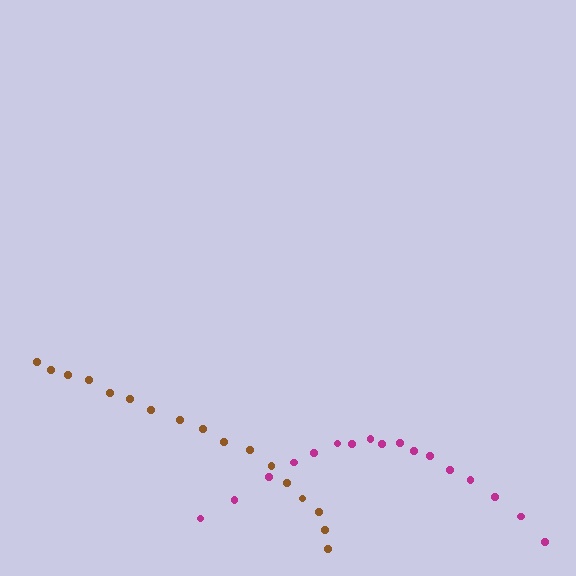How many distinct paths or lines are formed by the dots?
There are 2 distinct paths.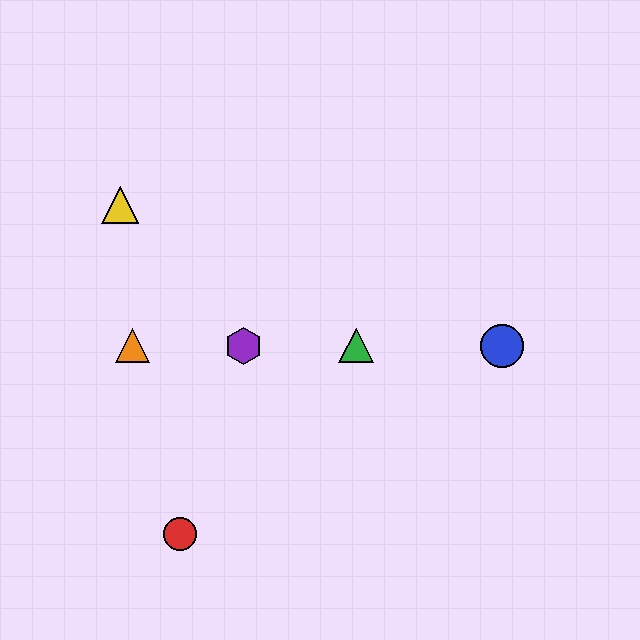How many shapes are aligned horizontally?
4 shapes (the blue circle, the green triangle, the purple hexagon, the orange triangle) are aligned horizontally.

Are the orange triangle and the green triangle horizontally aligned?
Yes, both are at y≈346.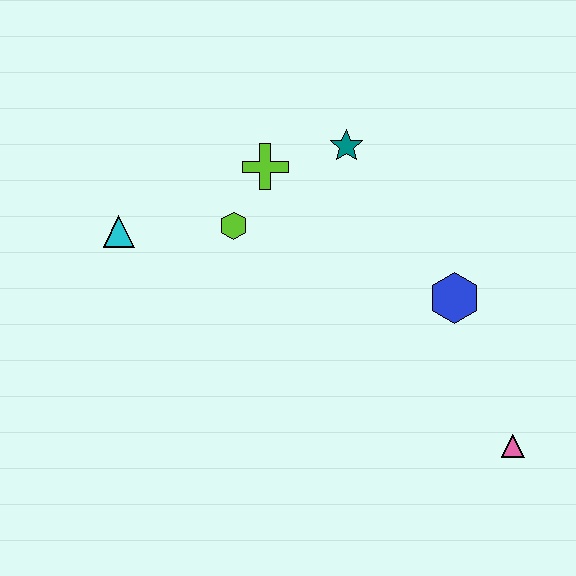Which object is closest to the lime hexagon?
The lime cross is closest to the lime hexagon.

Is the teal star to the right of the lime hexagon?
Yes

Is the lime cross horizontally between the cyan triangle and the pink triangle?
Yes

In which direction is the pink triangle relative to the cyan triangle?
The pink triangle is to the right of the cyan triangle.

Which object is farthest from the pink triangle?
The cyan triangle is farthest from the pink triangle.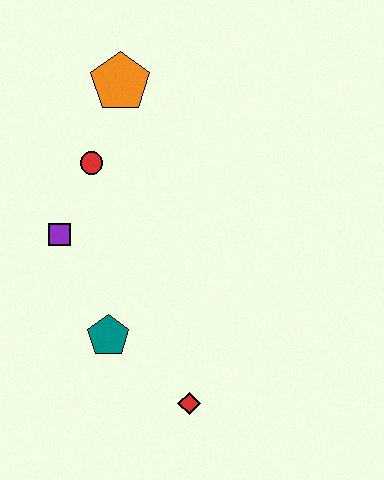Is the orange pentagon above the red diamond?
Yes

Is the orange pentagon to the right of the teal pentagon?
Yes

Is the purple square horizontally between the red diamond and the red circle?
No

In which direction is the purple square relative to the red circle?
The purple square is below the red circle.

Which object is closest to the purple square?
The red circle is closest to the purple square.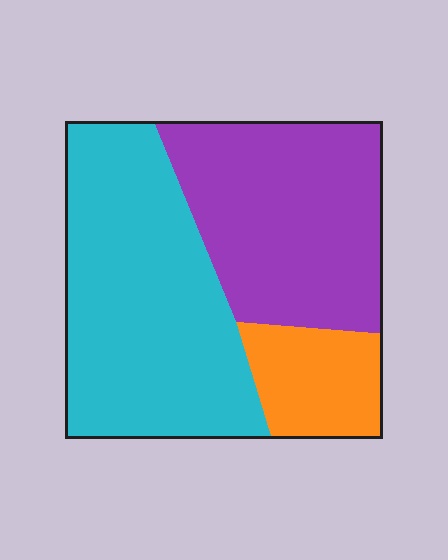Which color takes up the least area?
Orange, at roughly 15%.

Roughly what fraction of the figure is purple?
Purple covers about 40% of the figure.